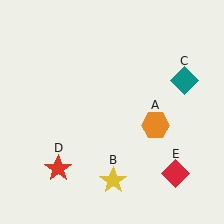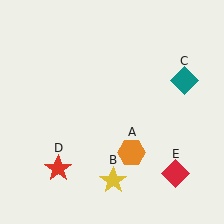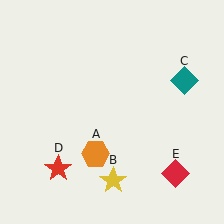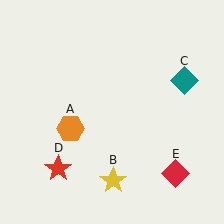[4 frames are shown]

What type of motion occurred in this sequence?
The orange hexagon (object A) rotated clockwise around the center of the scene.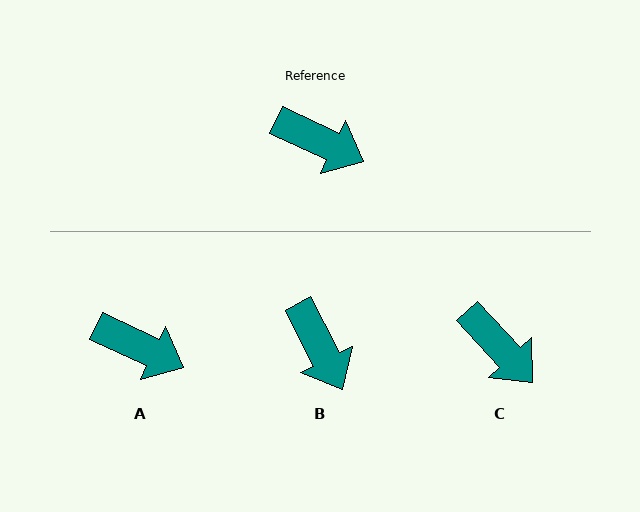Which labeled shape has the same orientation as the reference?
A.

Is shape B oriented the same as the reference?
No, it is off by about 38 degrees.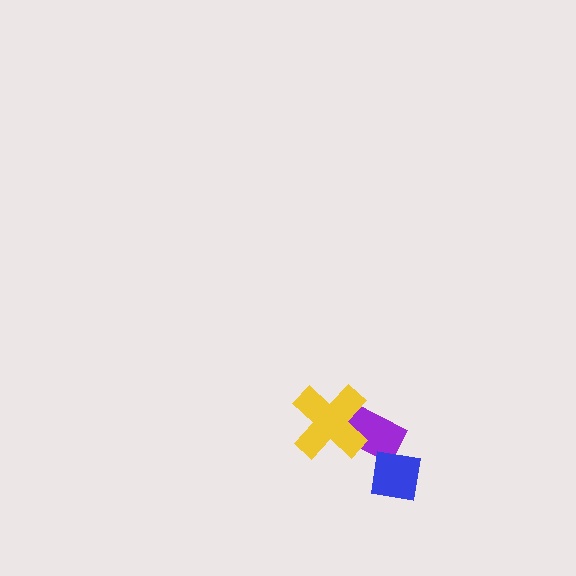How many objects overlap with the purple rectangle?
2 objects overlap with the purple rectangle.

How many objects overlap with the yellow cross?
1 object overlaps with the yellow cross.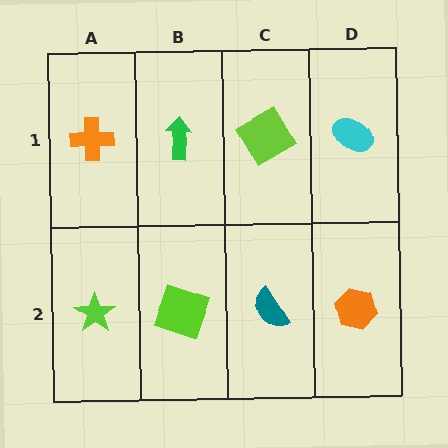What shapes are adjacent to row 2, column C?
A lime square (row 1, column C), a lime square (row 2, column B), an orange hexagon (row 2, column D).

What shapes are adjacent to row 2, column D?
A cyan ellipse (row 1, column D), a teal semicircle (row 2, column C).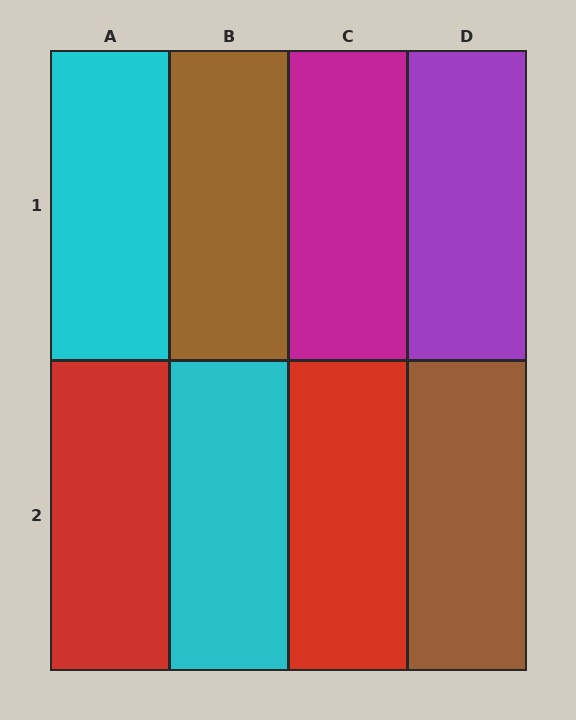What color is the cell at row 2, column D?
Brown.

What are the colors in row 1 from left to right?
Cyan, brown, magenta, purple.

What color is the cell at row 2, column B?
Cyan.